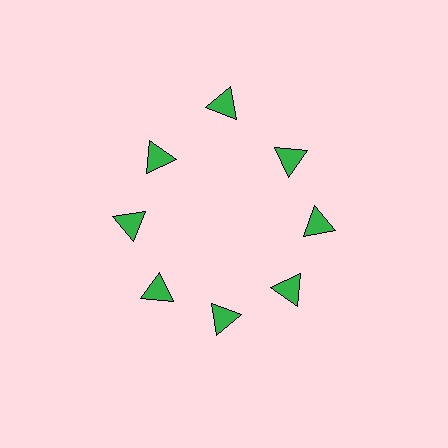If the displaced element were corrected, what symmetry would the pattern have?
It would have 8-fold rotational symmetry — the pattern would map onto itself every 45 degrees.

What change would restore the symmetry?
The symmetry would be restored by moving it inward, back onto the ring so that all 8 triangles sit at equal angles and equal distance from the center.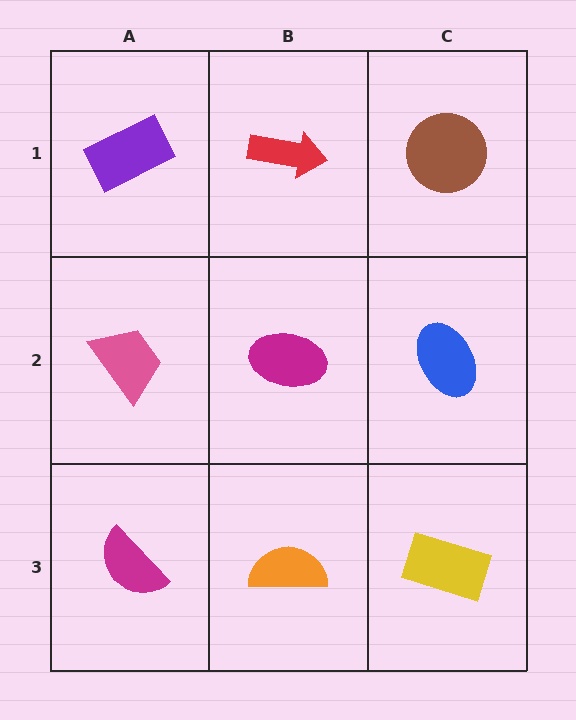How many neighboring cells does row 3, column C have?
2.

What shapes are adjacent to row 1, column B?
A magenta ellipse (row 2, column B), a purple rectangle (row 1, column A), a brown circle (row 1, column C).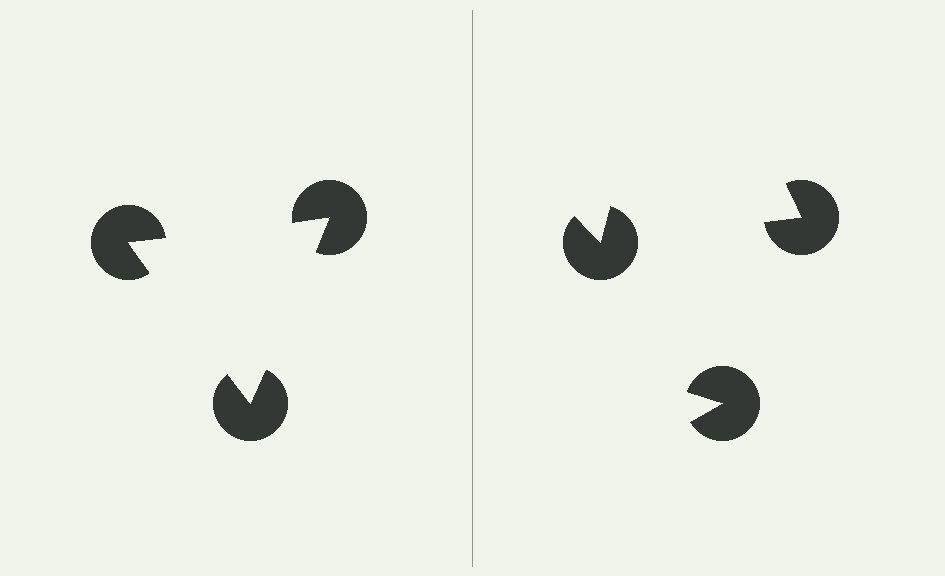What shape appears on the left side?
An illusory triangle.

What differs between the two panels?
The pac-man discs are positioned identically on both sides; only the wedge orientations differ. On the left they align to a triangle; on the right they are misaligned.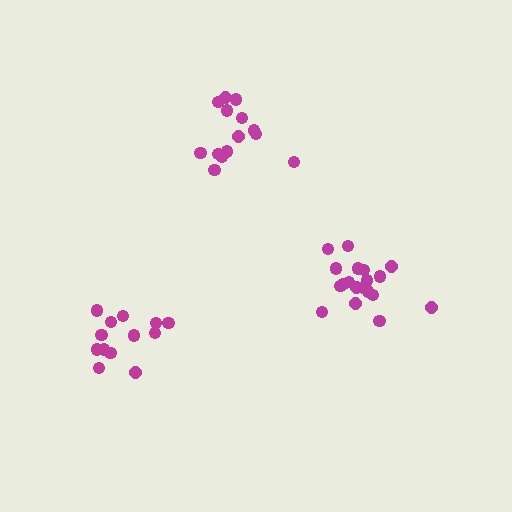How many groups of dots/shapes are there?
There are 3 groups.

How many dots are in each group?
Group 1: 19 dots, Group 2: 14 dots, Group 3: 13 dots (46 total).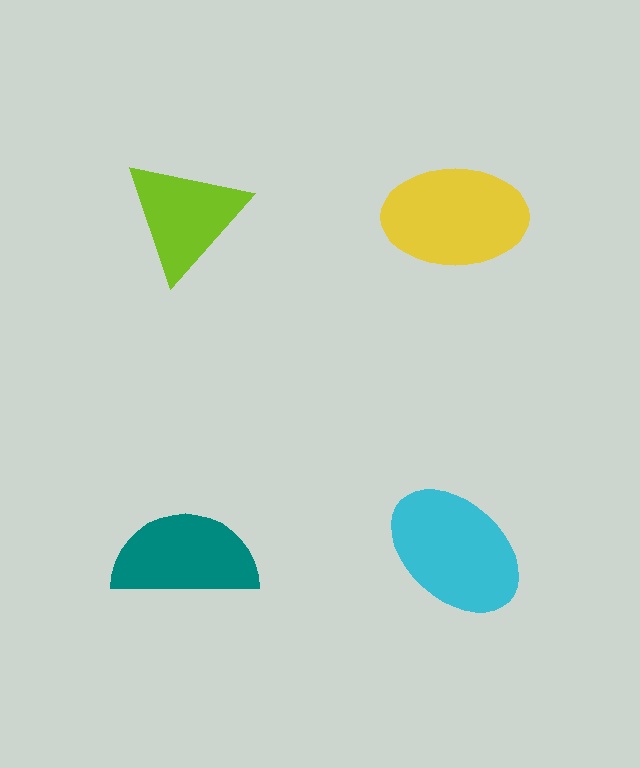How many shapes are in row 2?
2 shapes.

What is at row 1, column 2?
A yellow ellipse.